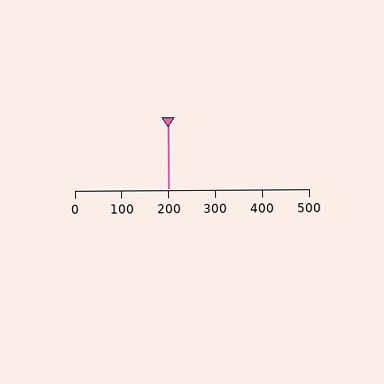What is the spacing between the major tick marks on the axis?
The major ticks are spaced 100 apart.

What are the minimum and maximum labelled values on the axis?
The axis runs from 0 to 500.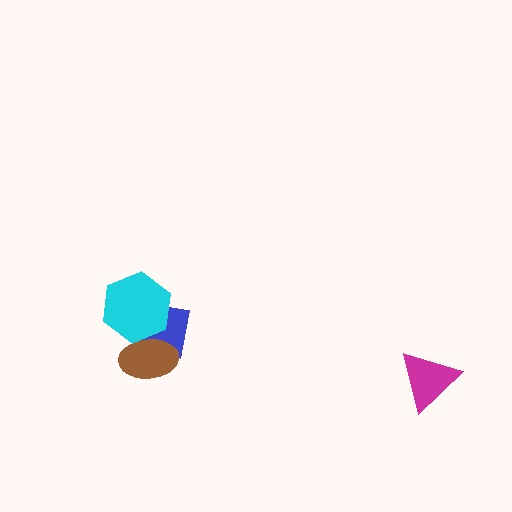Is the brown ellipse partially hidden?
Yes, it is partially covered by another shape.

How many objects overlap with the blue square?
2 objects overlap with the blue square.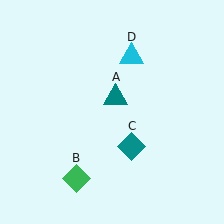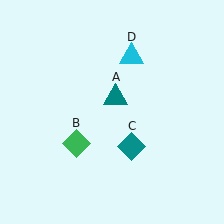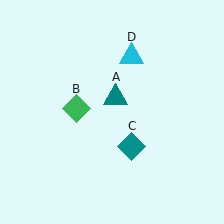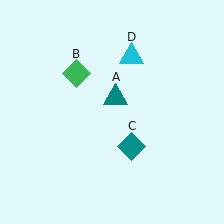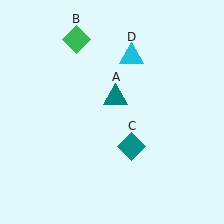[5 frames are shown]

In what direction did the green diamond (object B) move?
The green diamond (object B) moved up.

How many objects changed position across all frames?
1 object changed position: green diamond (object B).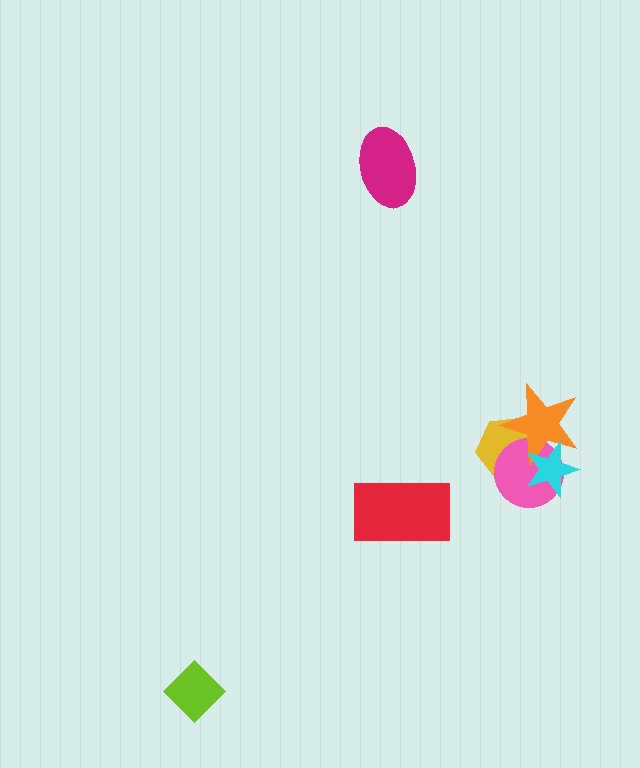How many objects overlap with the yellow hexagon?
3 objects overlap with the yellow hexagon.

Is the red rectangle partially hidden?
No, no other shape covers it.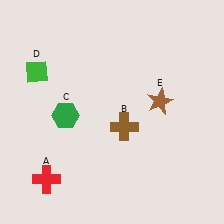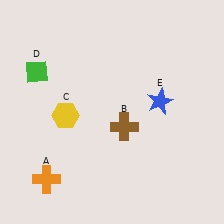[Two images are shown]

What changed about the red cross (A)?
In Image 1, A is red. In Image 2, it changed to orange.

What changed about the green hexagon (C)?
In Image 1, C is green. In Image 2, it changed to yellow.